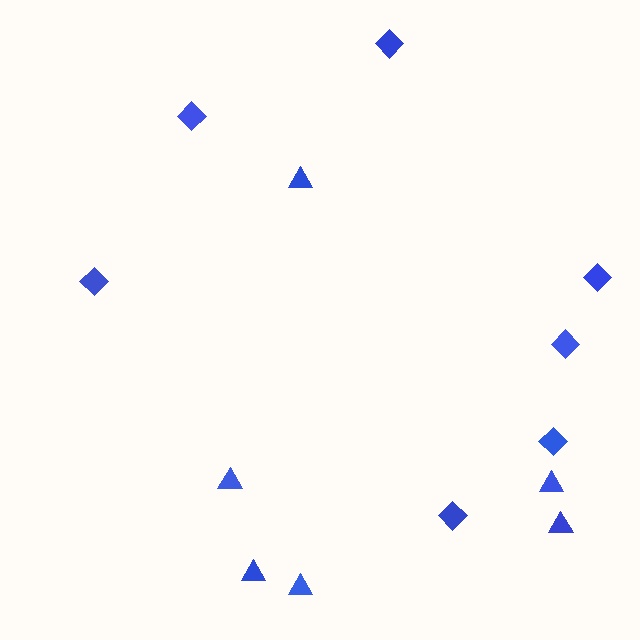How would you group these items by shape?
There are 2 groups: one group of triangles (6) and one group of diamonds (7).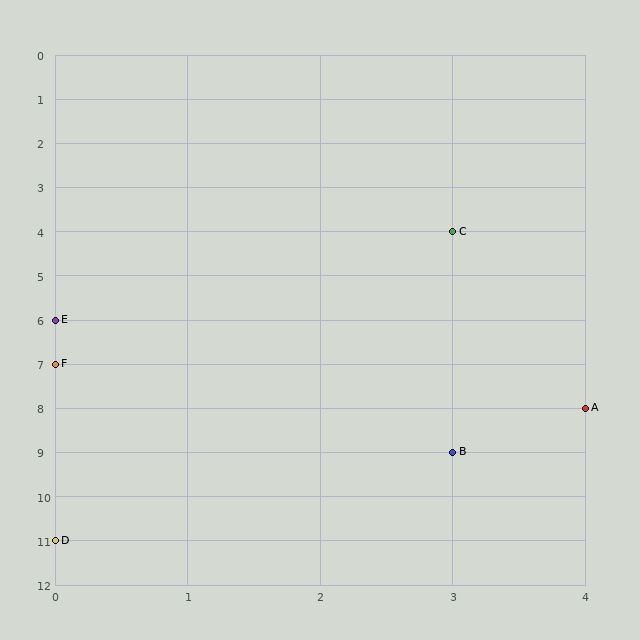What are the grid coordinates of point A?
Point A is at grid coordinates (4, 8).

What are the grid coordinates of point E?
Point E is at grid coordinates (0, 6).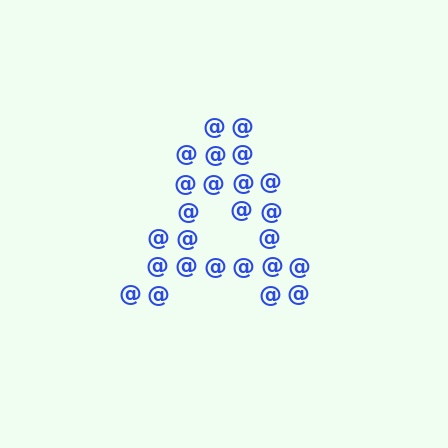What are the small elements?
The small elements are at signs.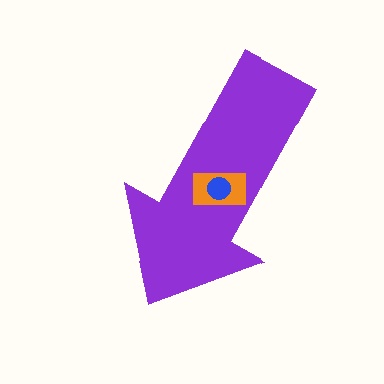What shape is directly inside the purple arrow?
The orange rectangle.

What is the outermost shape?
The purple arrow.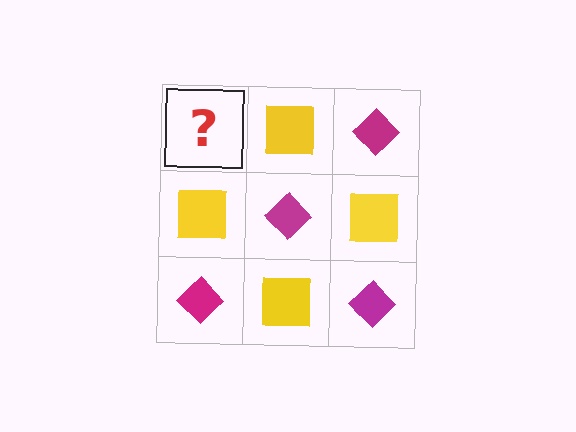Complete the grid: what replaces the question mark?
The question mark should be replaced with a magenta diamond.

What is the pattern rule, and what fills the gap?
The rule is that it alternates magenta diamond and yellow square in a checkerboard pattern. The gap should be filled with a magenta diamond.